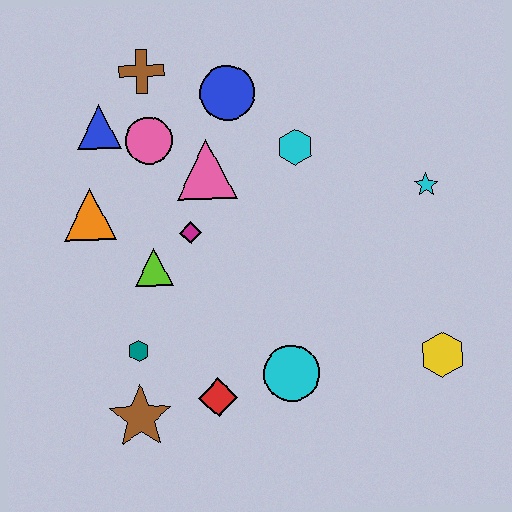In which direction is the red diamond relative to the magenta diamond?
The red diamond is below the magenta diamond.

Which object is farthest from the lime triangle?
The yellow hexagon is farthest from the lime triangle.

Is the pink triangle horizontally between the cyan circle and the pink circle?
Yes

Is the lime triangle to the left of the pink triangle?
Yes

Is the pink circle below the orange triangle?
No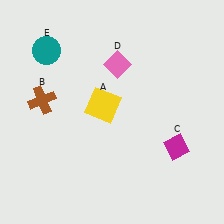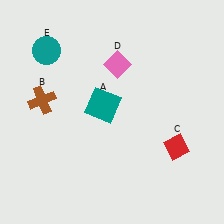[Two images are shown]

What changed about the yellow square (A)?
In Image 1, A is yellow. In Image 2, it changed to teal.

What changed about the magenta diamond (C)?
In Image 1, C is magenta. In Image 2, it changed to red.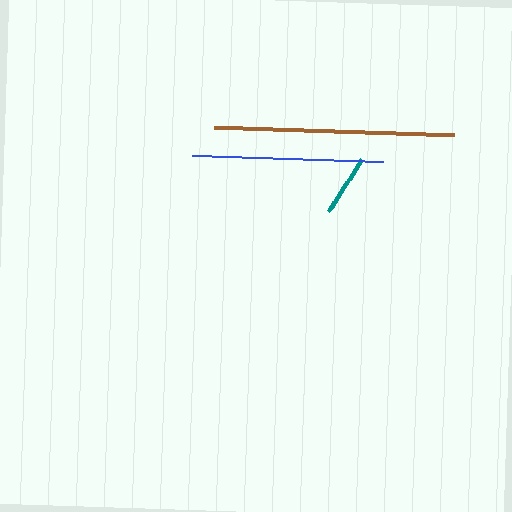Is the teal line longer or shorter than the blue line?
The blue line is longer than the teal line.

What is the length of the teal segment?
The teal segment is approximately 62 pixels long.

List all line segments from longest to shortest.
From longest to shortest: brown, blue, teal.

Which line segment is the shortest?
The teal line is the shortest at approximately 62 pixels.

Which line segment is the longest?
The brown line is the longest at approximately 240 pixels.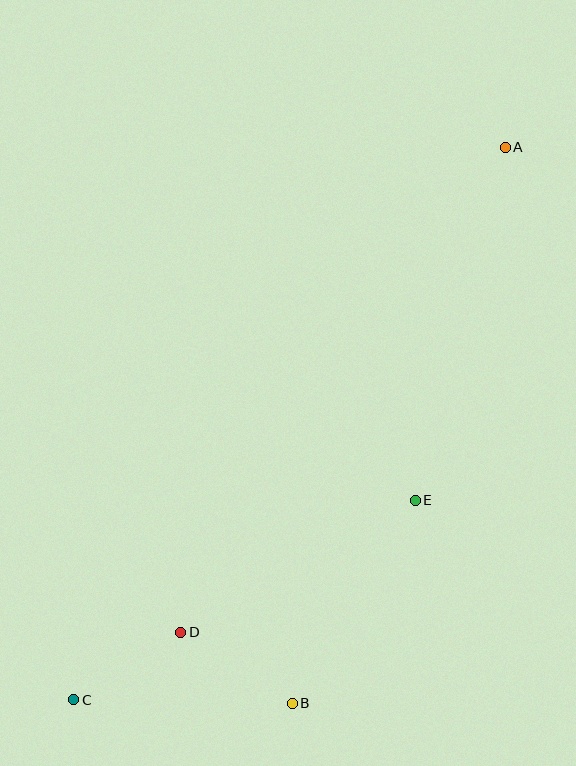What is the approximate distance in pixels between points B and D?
The distance between B and D is approximately 132 pixels.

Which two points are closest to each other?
Points C and D are closest to each other.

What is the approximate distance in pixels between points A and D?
The distance between A and D is approximately 584 pixels.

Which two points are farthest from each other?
Points A and C are farthest from each other.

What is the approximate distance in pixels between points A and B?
The distance between A and B is approximately 596 pixels.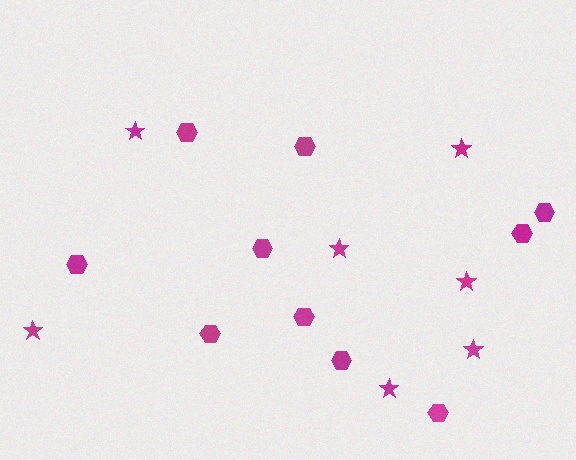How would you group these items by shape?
There are 2 groups: one group of hexagons (10) and one group of stars (7).